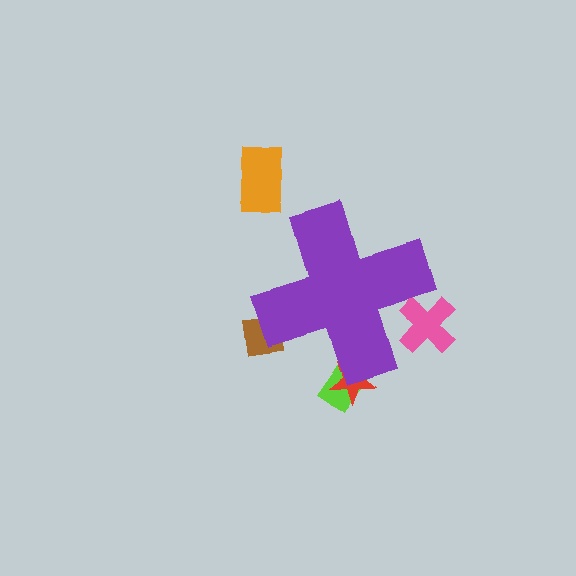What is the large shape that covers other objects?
A purple cross.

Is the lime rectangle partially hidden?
Yes, the lime rectangle is partially hidden behind the purple cross.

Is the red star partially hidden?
Yes, the red star is partially hidden behind the purple cross.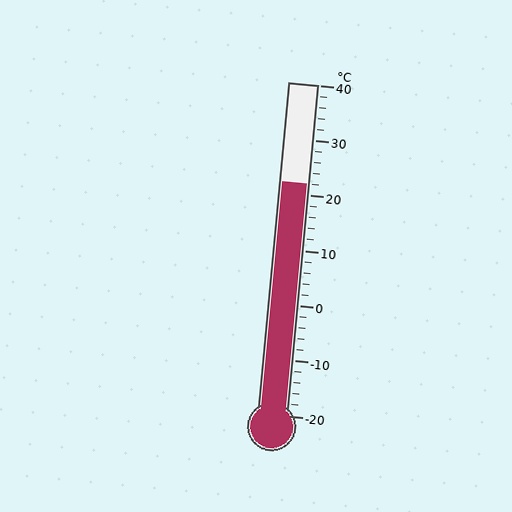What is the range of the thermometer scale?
The thermometer scale ranges from -20°C to 40°C.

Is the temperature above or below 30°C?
The temperature is below 30°C.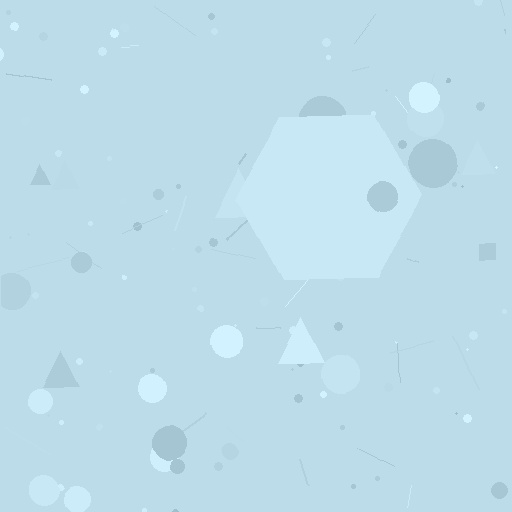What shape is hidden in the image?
A hexagon is hidden in the image.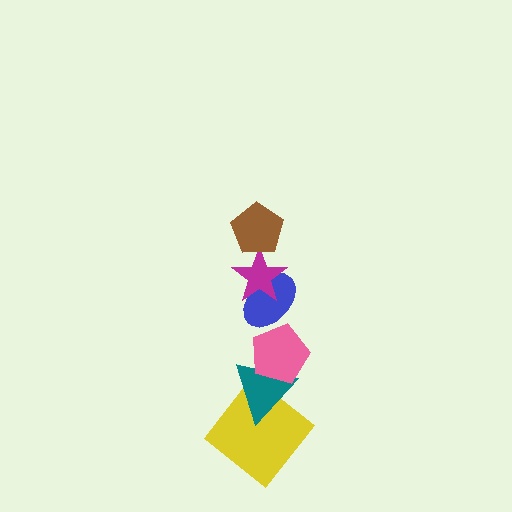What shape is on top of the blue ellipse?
The magenta star is on top of the blue ellipse.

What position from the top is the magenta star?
The magenta star is 2nd from the top.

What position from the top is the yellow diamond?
The yellow diamond is 6th from the top.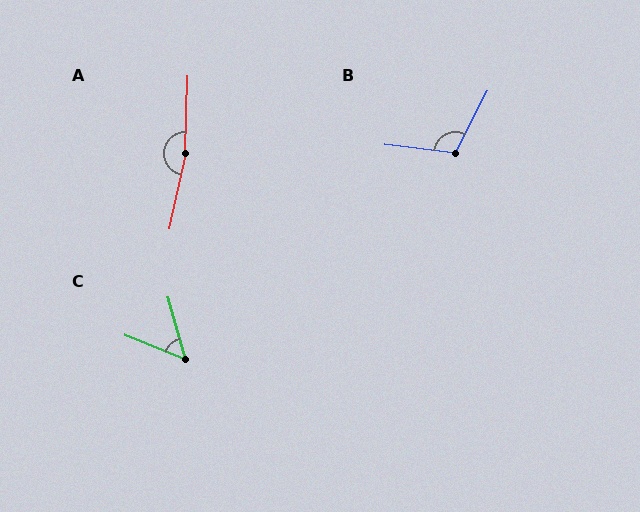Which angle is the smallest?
C, at approximately 52 degrees.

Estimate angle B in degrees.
Approximately 110 degrees.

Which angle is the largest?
A, at approximately 169 degrees.